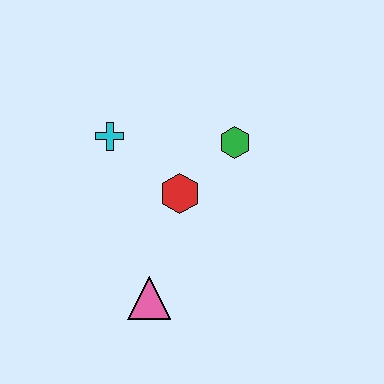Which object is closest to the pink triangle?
The red hexagon is closest to the pink triangle.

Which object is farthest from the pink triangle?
The green hexagon is farthest from the pink triangle.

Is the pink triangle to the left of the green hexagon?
Yes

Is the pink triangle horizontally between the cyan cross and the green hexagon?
Yes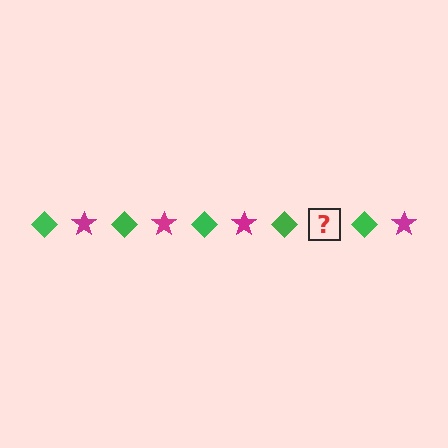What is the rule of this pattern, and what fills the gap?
The rule is that the pattern alternates between green diamond and magenta star. The gap should be filled with a magenta star.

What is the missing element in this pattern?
The missing element is a magenta star.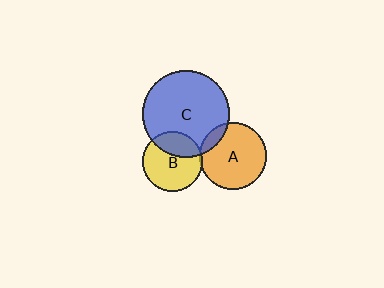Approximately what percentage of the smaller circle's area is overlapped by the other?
Approximately 15%.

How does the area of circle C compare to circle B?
Approximately 2.1 times.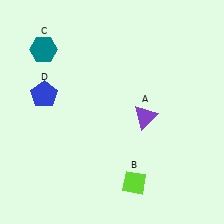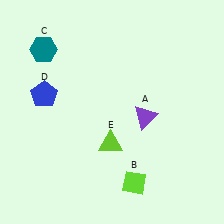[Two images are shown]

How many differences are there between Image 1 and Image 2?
There is 1 difference between the two images.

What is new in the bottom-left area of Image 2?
A lime triangle (E) was added in the bottom-left area of Image 2.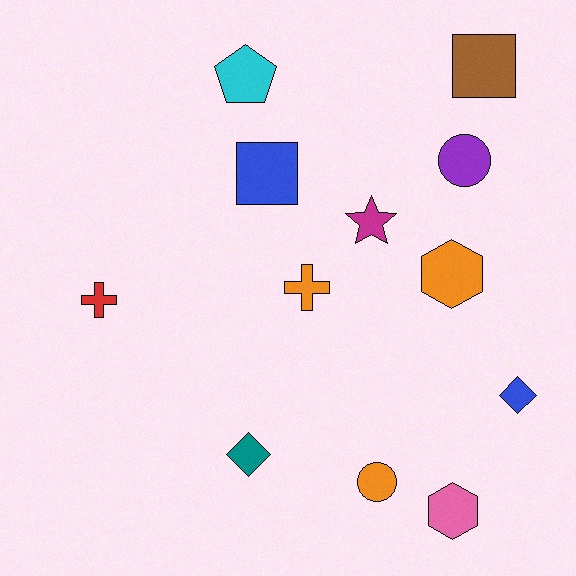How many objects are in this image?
There are 12 objects.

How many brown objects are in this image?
There is 1 brown object.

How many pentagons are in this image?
There is 1 pentagon.